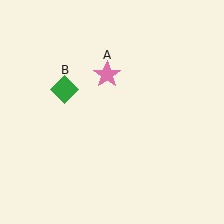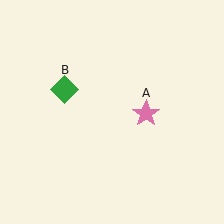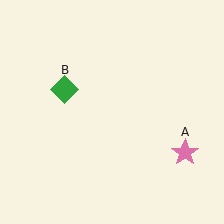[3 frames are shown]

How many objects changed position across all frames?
1 object changed position: pink star (object A).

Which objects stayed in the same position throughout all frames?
Green diamond (object B) remained stationary.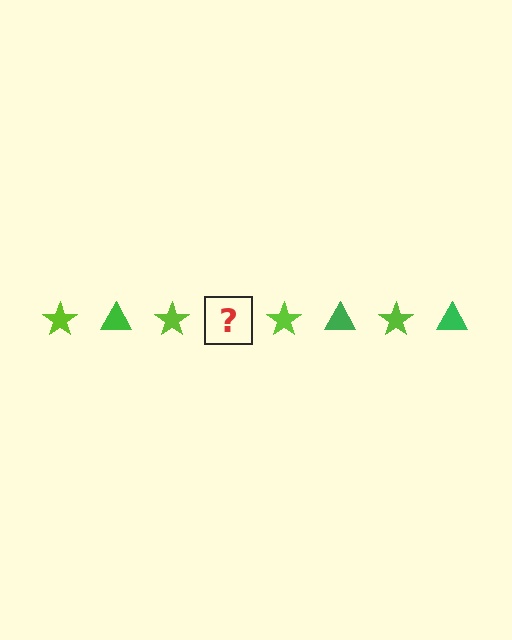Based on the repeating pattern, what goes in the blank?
The blank should be a green triangle.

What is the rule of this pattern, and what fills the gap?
The rule is that the pattern alternates between lime star and green triangle. The gap should be filled with a green triangle.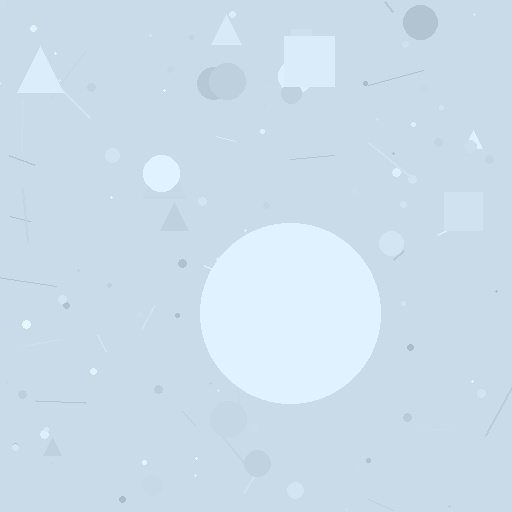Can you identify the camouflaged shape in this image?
The camouflaged shape is a circle.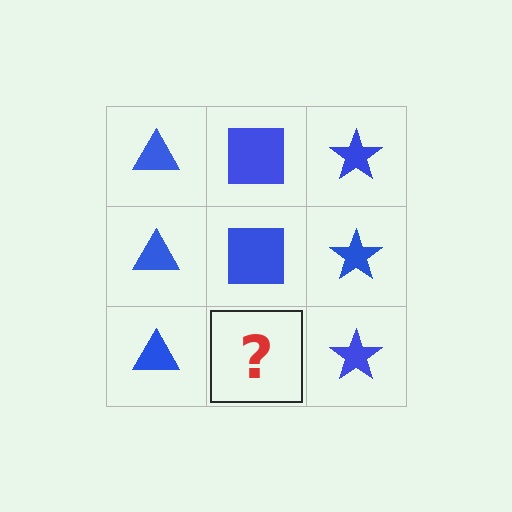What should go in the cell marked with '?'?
The missing cell should contain a blue square.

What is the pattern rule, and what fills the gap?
The rule is that each column has a consistent shape. The gap should be filled with a blue square.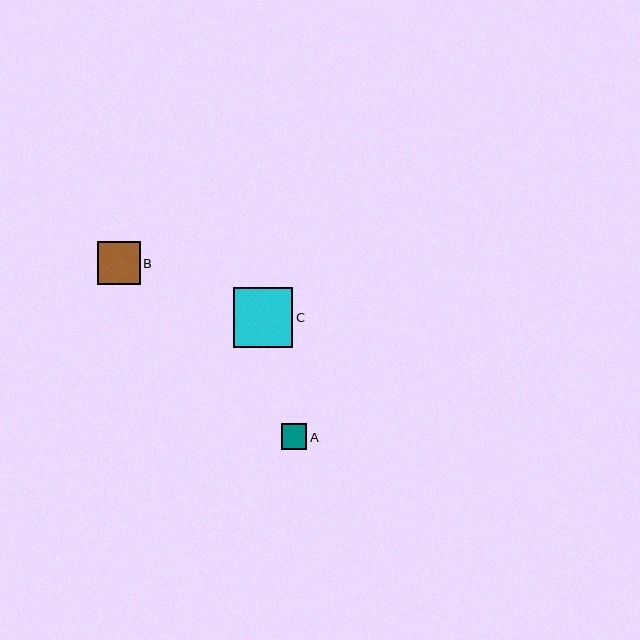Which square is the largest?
Square C is the largest with a size of approximately 59 pixels.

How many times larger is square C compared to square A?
Square C is approximately 2.3 times the size of square A.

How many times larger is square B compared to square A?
Square B is approximately 1.7 times the size of square A.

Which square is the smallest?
Square A is the smallest with a size of approximately 26 pixels.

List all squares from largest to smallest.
From largest to smallest: C, B, A.